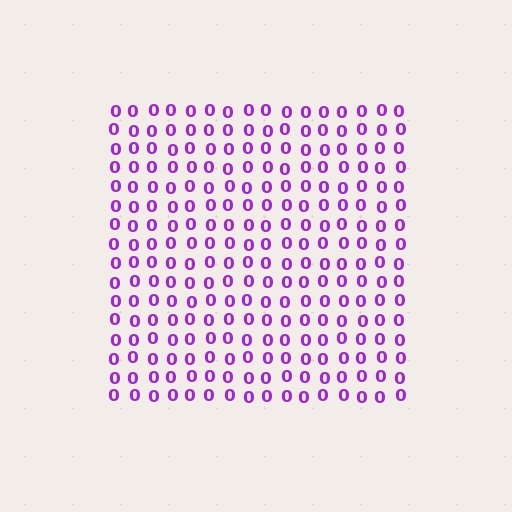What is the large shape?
The large shape is a square.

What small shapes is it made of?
It is made of small digit 0's.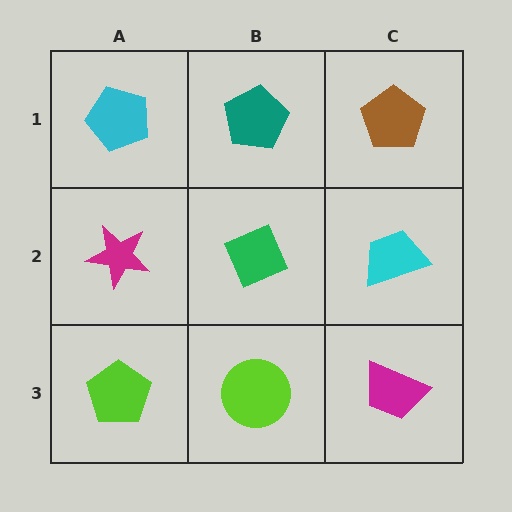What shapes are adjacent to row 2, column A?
A cyan pentagon (row 1, column A), a lime pentagon (row 3, column A), a green diamond (row 2, column B).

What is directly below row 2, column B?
A lime circle.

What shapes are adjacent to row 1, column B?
A green diamond (row 2, column B), a cyan pentagon (row 1, column A), a brown pentagon (row 1, column C).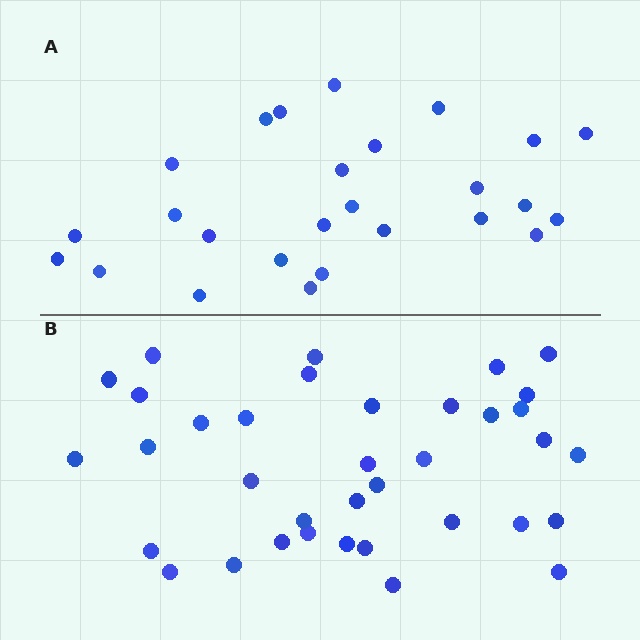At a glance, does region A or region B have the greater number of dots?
Region B (the bottom region) has more dots.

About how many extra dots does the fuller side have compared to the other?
Region B has roughly 10 or so more dots than region A.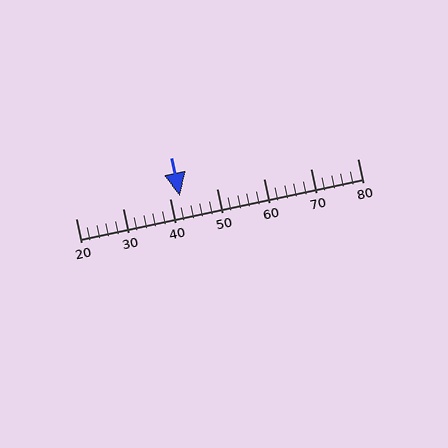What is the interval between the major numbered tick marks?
The major tick marks are spaced 10 units apart.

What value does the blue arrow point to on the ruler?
The blue arrow points to approximately 42.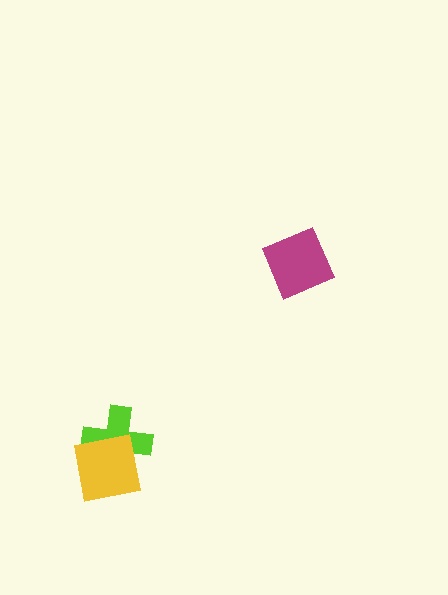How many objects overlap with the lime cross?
1 object overlaps with the lime cross.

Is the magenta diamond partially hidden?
No, no other shape covers it.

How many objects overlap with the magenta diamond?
0 objects overlap with the magenta diamond.